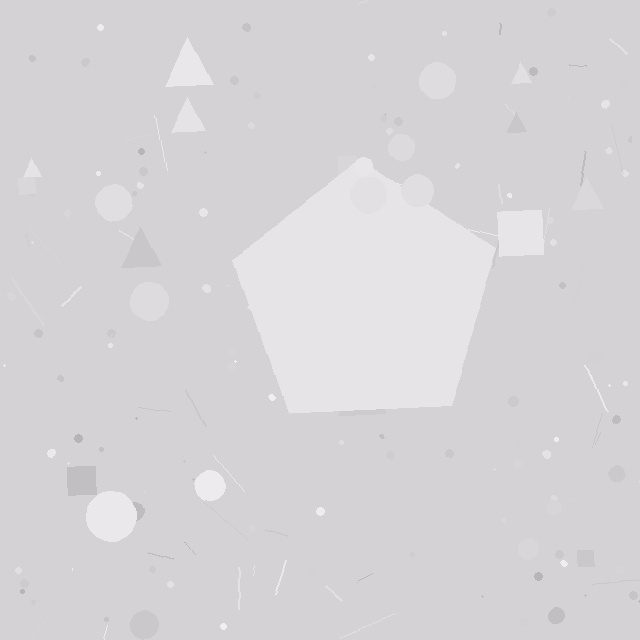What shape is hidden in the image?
A pentagon is hidden in the image.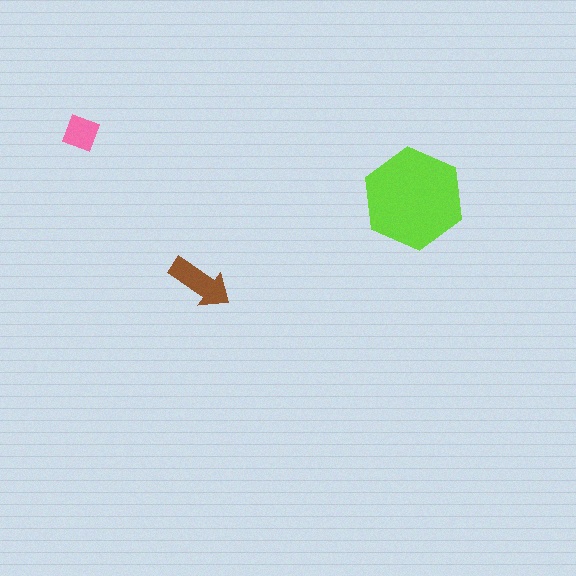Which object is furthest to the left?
The pink diamond is leftmost.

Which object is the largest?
The lime hexagon.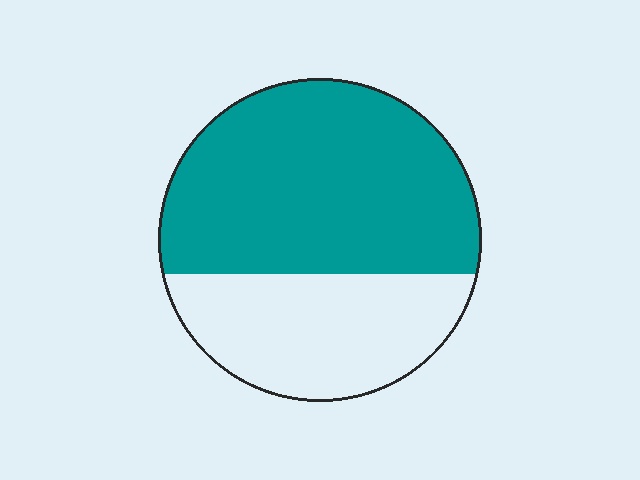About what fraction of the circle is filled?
About five eighths (5/8).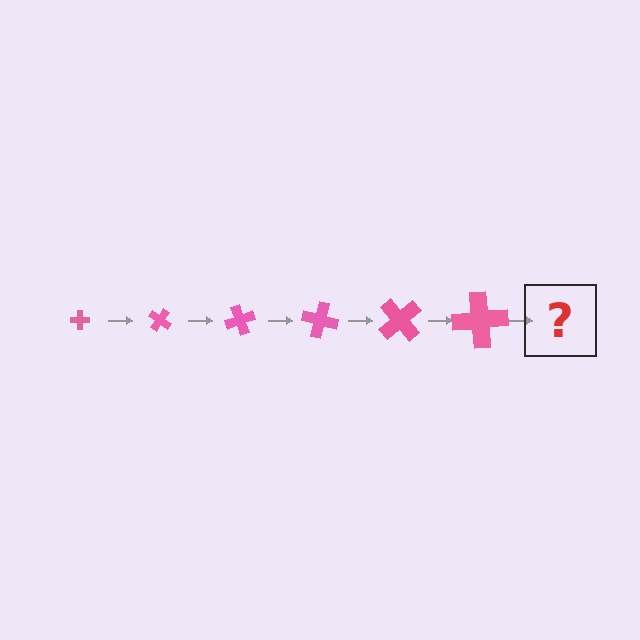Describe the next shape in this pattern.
It should be a cross, larger than the previous one and rotated 210 degrees from the start.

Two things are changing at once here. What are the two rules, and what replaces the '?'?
The two rules are that the cross grows larger each step and it rotates 35 degrees each step. The '?' should be a cross, larger than the previous one and rotated 210 degrees from the start.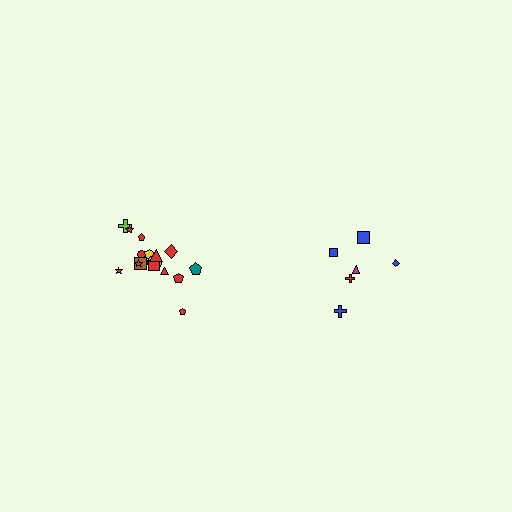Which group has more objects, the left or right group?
The left group.